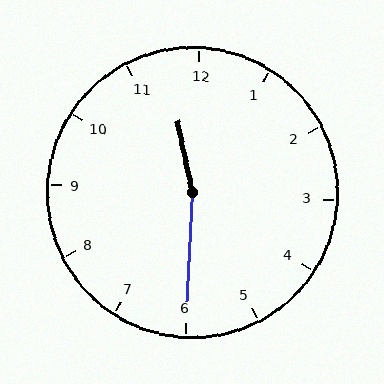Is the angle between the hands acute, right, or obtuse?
It is obtuse.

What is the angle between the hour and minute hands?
Approximately 165 degrees.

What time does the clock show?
11:30.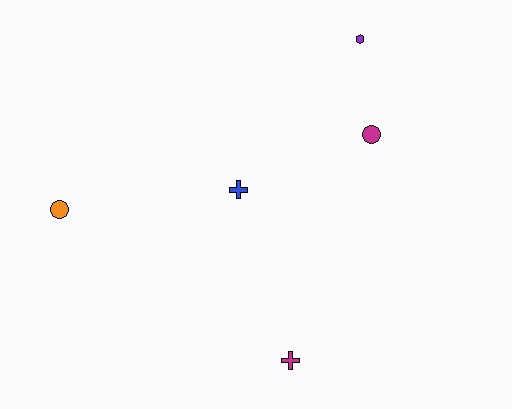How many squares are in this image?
There are no squares.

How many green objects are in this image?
There are no green objects.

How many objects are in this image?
There are 5 objects.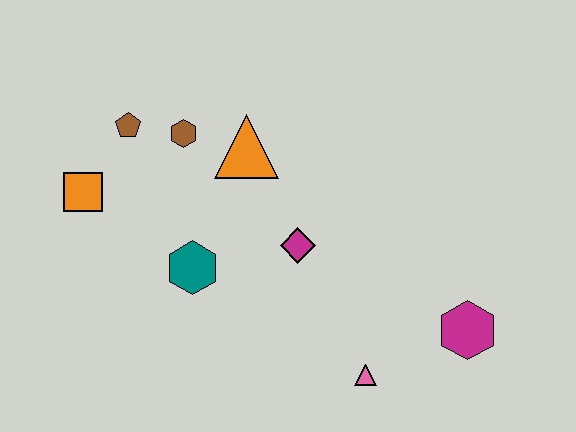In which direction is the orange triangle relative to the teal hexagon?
The orange triangle is above the teal hexagon.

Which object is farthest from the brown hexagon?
The magenta hexagon is farthest from the brown hexagon.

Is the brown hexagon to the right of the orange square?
Yes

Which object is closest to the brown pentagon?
The brown hexagon is closest to the brown pentagon.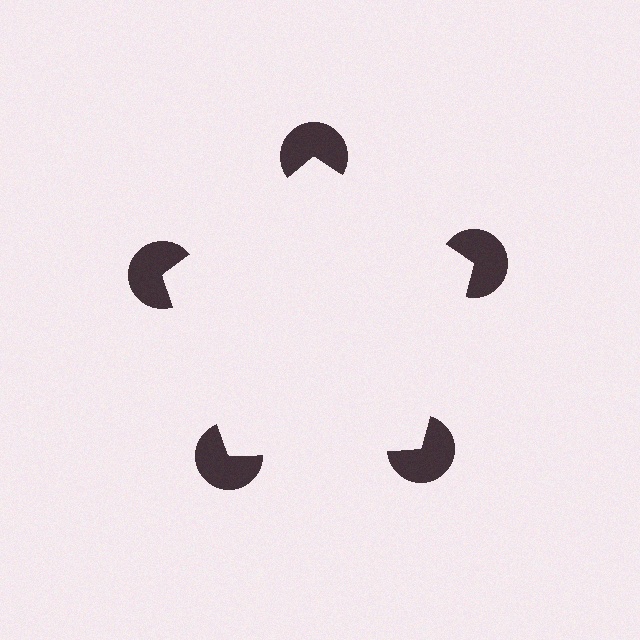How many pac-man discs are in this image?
There are 5 — one at each vertex of the illusory pentagon.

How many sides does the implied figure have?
5 sides.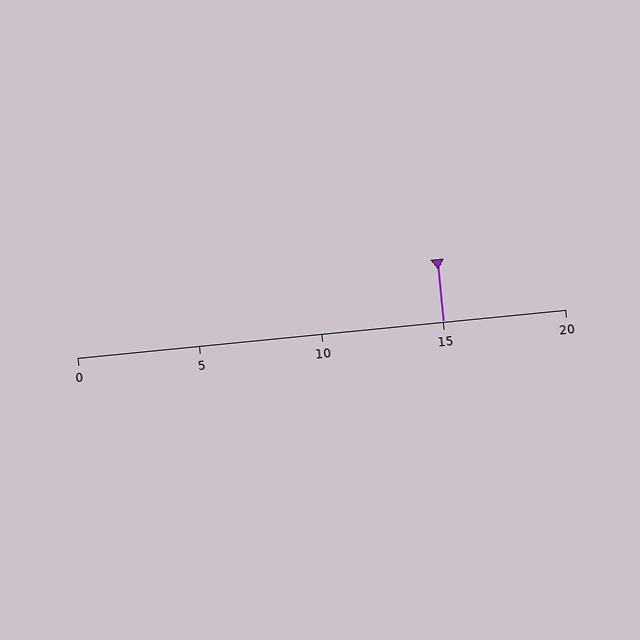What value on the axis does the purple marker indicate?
The marker indicates approximately 15.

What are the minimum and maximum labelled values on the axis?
The axis runs from 0 to 20.